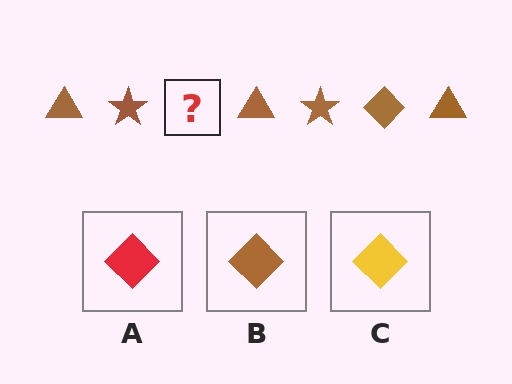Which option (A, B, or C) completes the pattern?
B.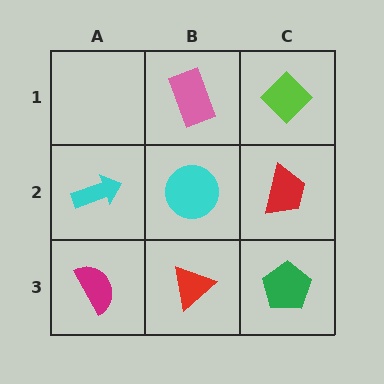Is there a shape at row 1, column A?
No, that cell is empty.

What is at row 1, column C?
A lime diamond.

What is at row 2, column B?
A cyan circle.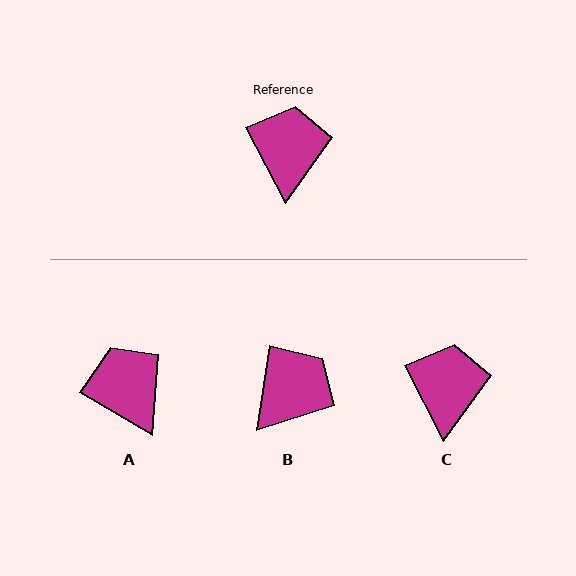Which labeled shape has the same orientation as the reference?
C.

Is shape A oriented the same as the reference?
No, it is off by about 32 degrees.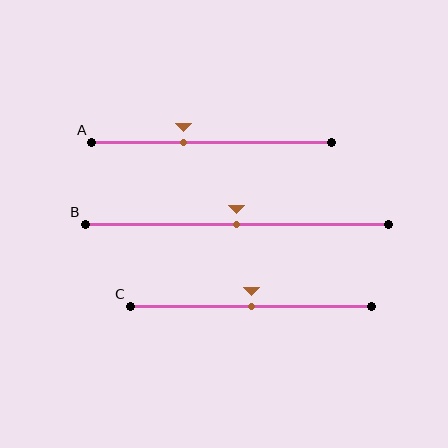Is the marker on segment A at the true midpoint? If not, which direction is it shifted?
No, the marker on segment A is shifted to the left by about 12% of the segment length.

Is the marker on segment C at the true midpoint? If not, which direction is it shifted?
Yes, the marker on segment C is at the true midpoint.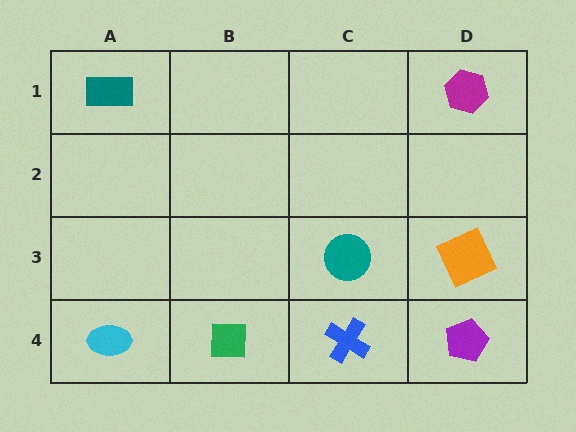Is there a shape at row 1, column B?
No, that cell is empty.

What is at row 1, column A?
A teal rectangle.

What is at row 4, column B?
A green square.